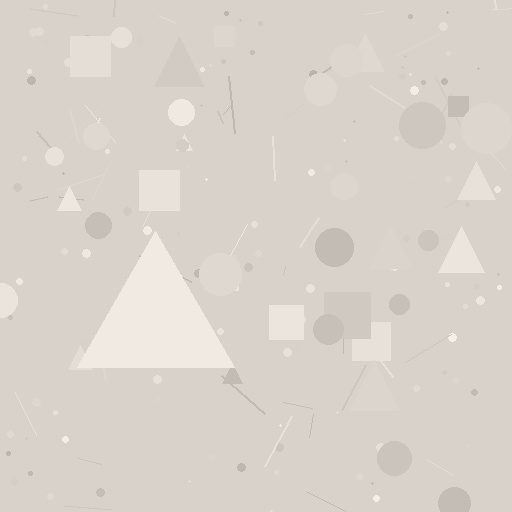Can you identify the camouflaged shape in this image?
The camouflaged shape is a triangle.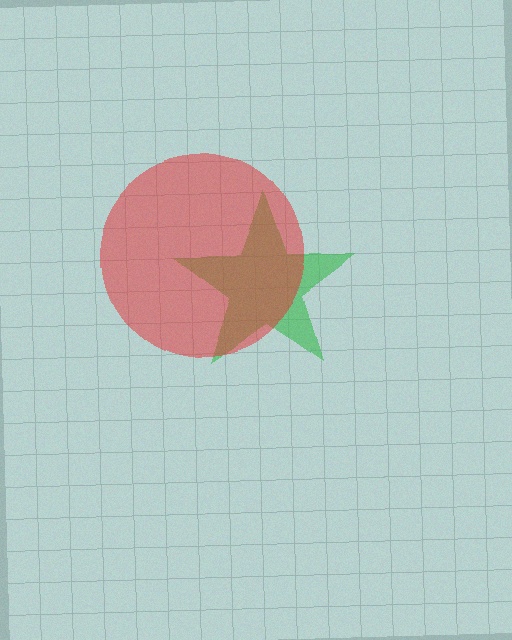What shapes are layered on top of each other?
The layered shapes are: a green star, a red circle.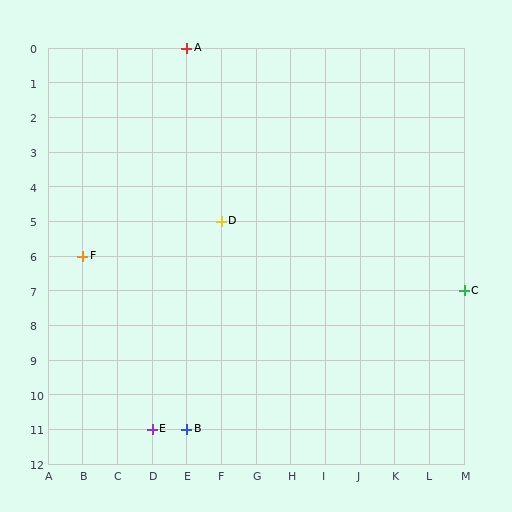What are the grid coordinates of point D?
Point D is at grid coordinates (F, 5).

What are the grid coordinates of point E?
Point E is at grid coordinates (D, 11).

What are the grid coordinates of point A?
Point A is at grid coordinates (E, 0).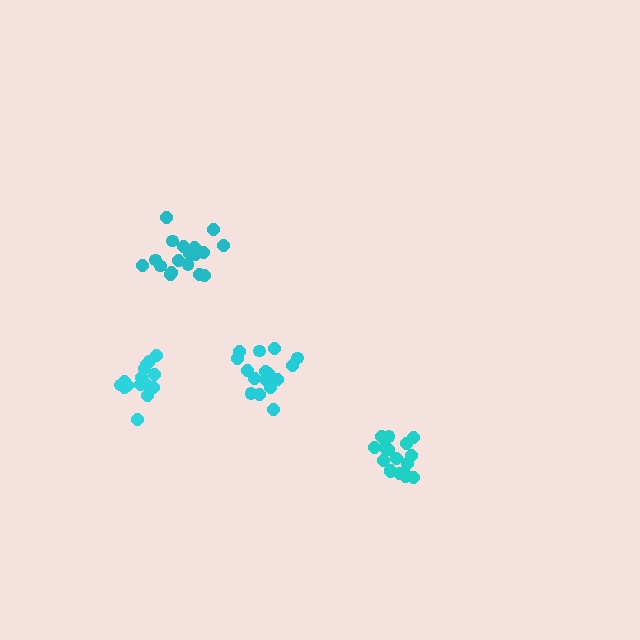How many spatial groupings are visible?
There are 4 spatial groupings.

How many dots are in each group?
Group 1: 17 dots, Group 2: 18 dots, Group 3: 18 dots, Group 4: 17 dots (70 total).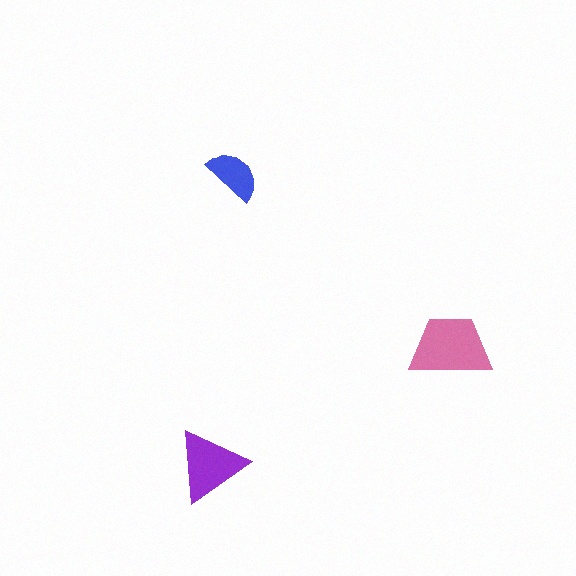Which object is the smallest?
The blue semicircle.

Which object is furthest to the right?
The pink trapezoid is rightmost.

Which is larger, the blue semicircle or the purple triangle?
The purple triangle.